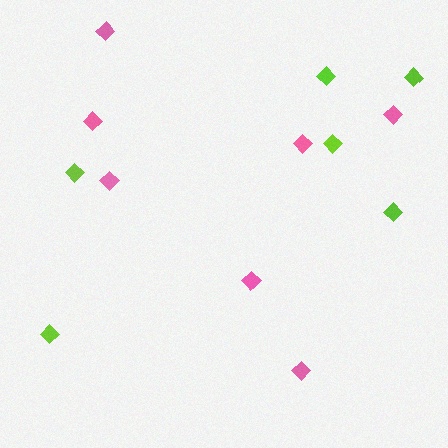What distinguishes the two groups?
There are 2 groups: one group of lime diamonds (6) and one group of pink diamonds (7).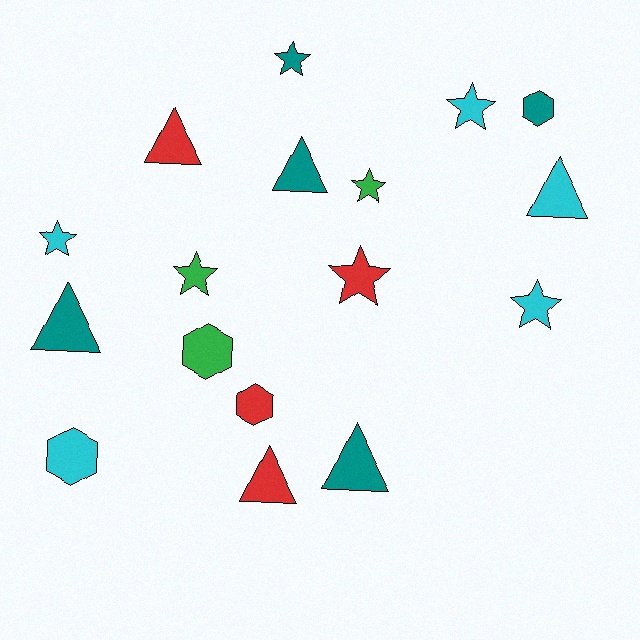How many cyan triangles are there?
There is 1 cyan triangle.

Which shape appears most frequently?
Star, with 7 objects.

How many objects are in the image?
There are 17 objects.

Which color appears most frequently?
Cyan, with 5 objects.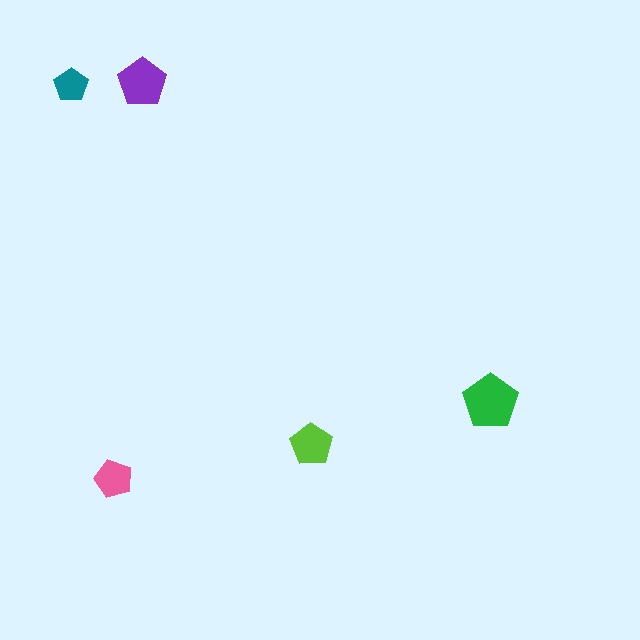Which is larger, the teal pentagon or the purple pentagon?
The purple one.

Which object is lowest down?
The pink pentagon is bottommost.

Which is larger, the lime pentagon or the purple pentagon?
The purple one.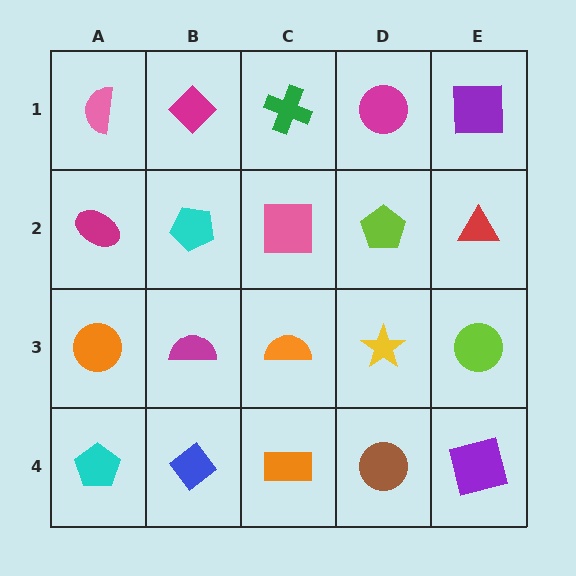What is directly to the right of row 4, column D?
A purple square.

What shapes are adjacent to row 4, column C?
An orange semicircle (row 3, column C), a blue diamond (row 4, column B), a brown circle (row 4, column D).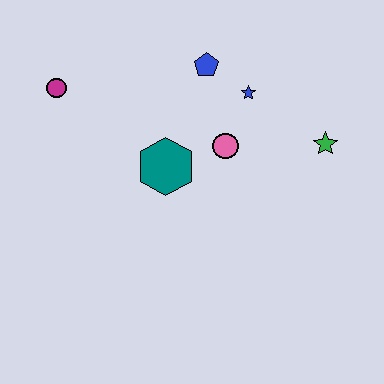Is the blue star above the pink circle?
Yes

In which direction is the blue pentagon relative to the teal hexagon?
The blue pentagon is above the teal hexagon.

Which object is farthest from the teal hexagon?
The green star is farthest from the teal hexagon.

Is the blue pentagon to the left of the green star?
Yes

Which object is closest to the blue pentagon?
The blue star is closest to the blue pentagon.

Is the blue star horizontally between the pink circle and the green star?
Yes